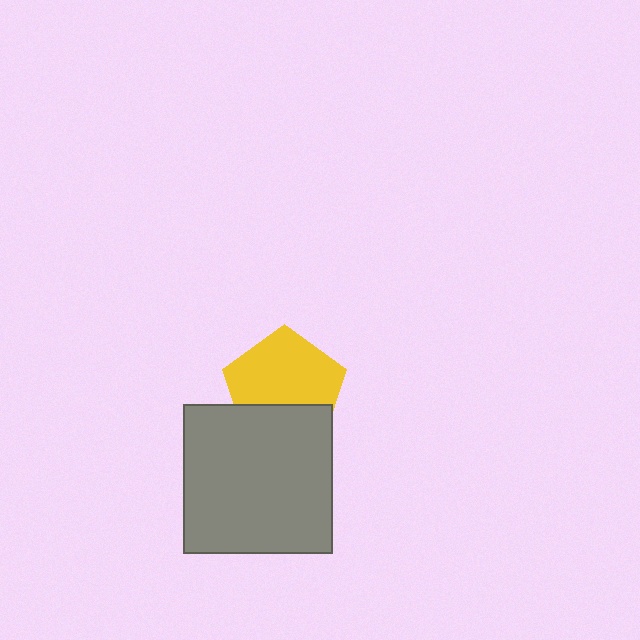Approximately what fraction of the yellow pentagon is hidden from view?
Roughly 35% of the yellow pentagon is hidden behind the gray square.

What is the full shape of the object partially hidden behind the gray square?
The partially hidden object is a yellow pentagon.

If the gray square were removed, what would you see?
You would see the complete yellow pentagon.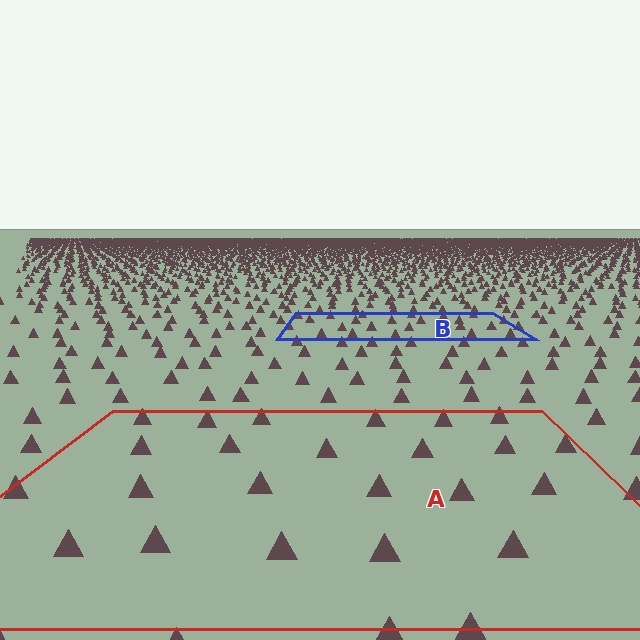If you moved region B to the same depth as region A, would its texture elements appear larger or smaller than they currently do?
They would appear larger. At a closer depth, the same texture elements are projected at a bigger on-screen size.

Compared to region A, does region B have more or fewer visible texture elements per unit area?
Region B has more texture elements per unit area — they are packed more densely because it is farther away.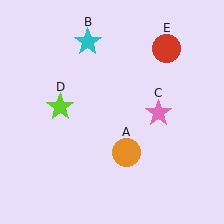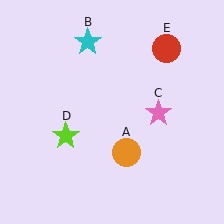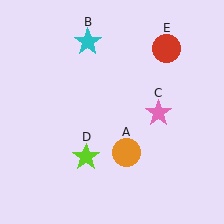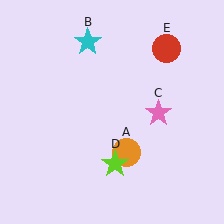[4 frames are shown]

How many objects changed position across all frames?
1 object changed position: lime star (object D).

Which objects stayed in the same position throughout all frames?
Orange circle (object A) and cyan star (object B) and pink star (object C) and red circle (object E) remained stationary.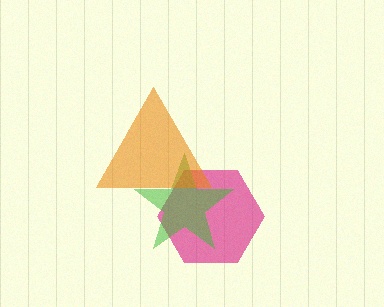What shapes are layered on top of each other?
The layered shapes are: a magenta hexagon, a green star, an orange triangle.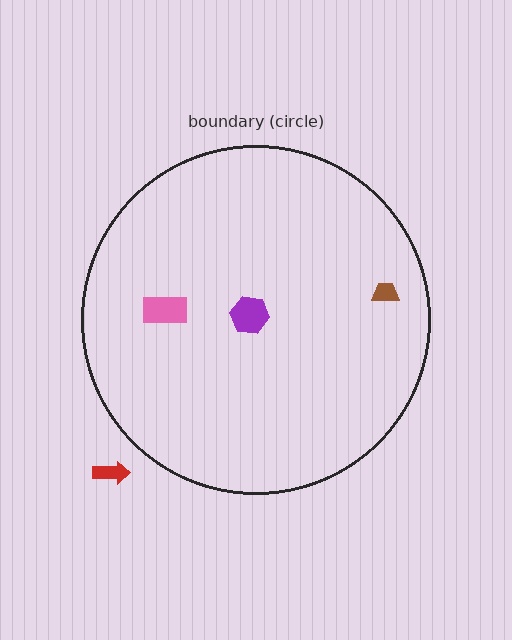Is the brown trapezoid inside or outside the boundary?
Inside.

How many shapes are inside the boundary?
3 inside, 1 outside.